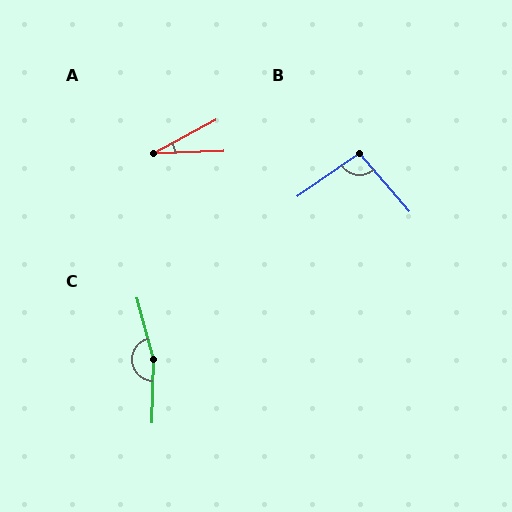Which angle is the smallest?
A, at approximately 26 degrees.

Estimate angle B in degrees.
Approximately 96 degrees.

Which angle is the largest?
C, at approximately 164 degrees.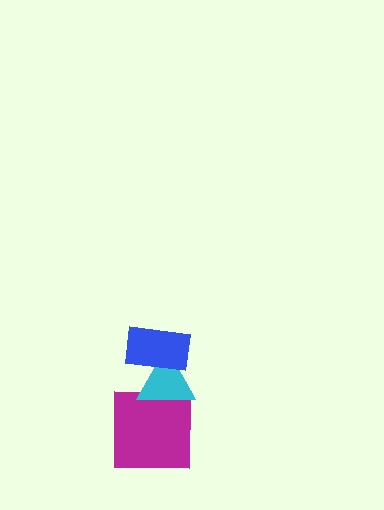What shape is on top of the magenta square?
The cyan triangle is on top of the magenta square.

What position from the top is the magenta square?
The magenta square is 3rd from the top.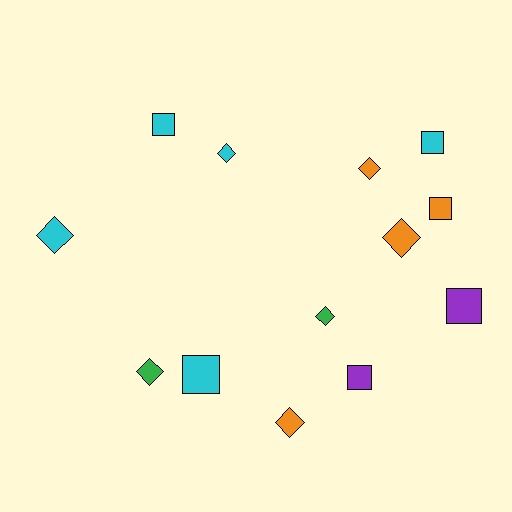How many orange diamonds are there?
There are 3 orange diamonds.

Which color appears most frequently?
Cyan, with 5 objects.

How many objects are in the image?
There are 13 objects.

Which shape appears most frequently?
Diamond, with 7 objects.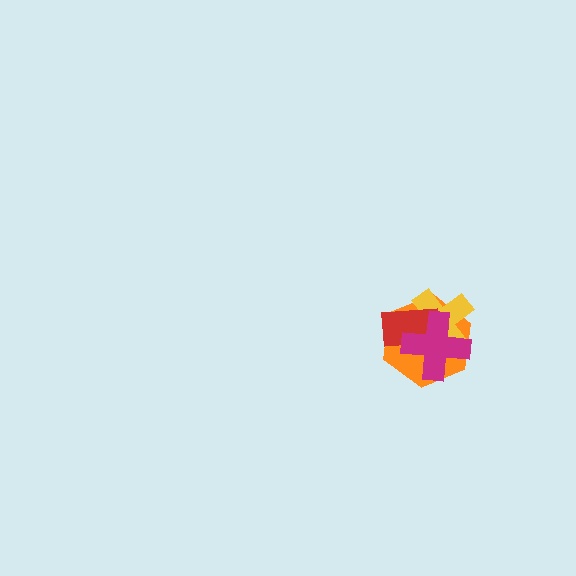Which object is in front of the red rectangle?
The magenta cross is in front of the red rectangle.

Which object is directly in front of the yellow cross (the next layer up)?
The red rectangle is directly in front of the yellow cross.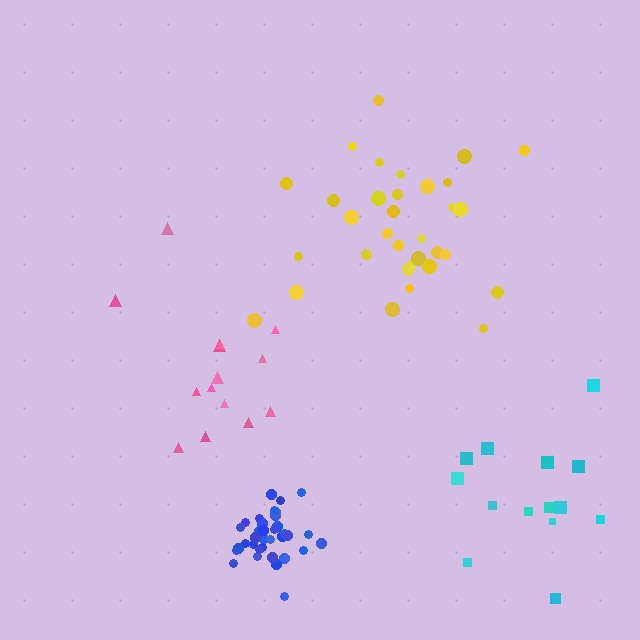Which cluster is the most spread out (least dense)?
Cyan.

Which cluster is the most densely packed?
Blue.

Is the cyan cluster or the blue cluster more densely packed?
Blue.